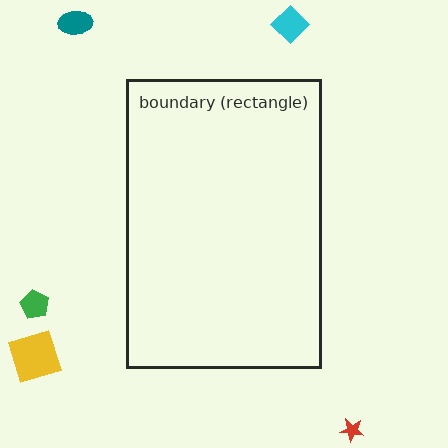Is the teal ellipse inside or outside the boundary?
Outside.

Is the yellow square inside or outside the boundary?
Outside.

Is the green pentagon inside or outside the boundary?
Outside.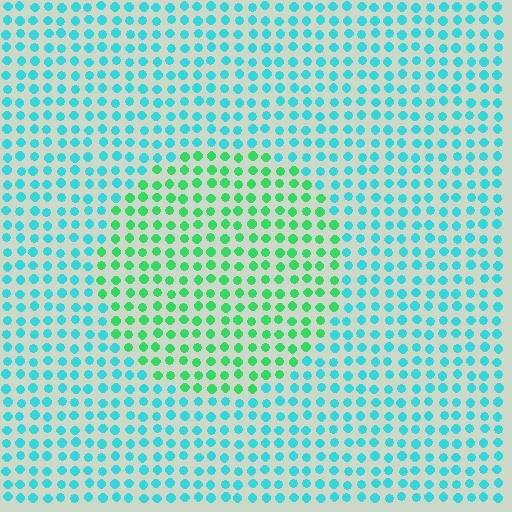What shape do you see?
I see a circle.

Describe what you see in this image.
The image is filled with small cyan elements in a uniform arrangement. A circle-shaped region is visible where the elements are tinted to a slightly different hue, forming a subtle color boundary.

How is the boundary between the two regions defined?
The boundary is defined purely by a slight shift in hue (about 45 degrees). Spacing, size, and orientation are identical on both sides.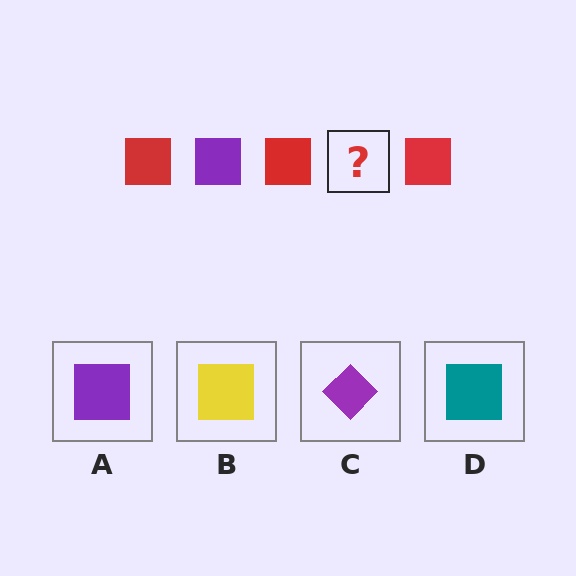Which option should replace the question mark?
Option A.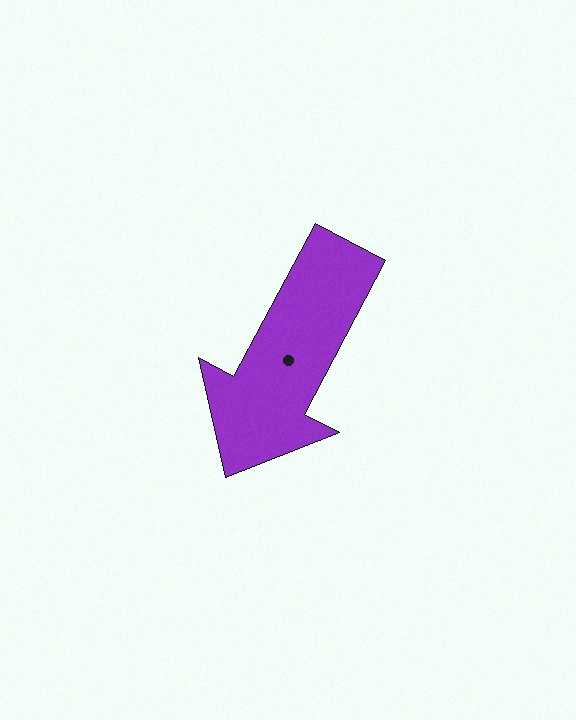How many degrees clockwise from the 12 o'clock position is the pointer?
Approximately 208 degrees.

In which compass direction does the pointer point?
Southwest.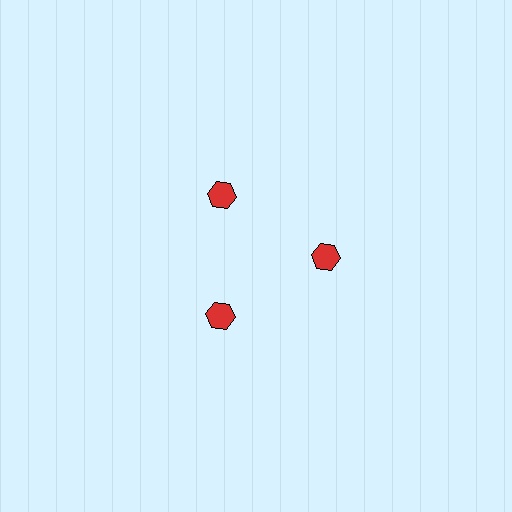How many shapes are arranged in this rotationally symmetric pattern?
There are 3 shapes, arranged in 3 groups of 1.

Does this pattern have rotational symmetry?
Yes, this pattern has 3-fold rotational symmetry. It looks the same after rotating 120 degrees around the center.